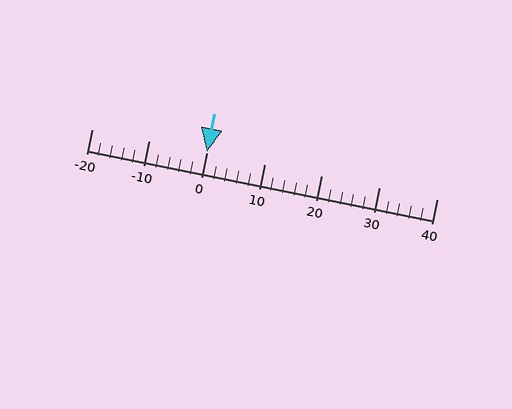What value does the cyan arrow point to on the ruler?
The cyan arrow points to approximately 0.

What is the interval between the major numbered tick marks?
The major tick marks are spaced 10 units apart.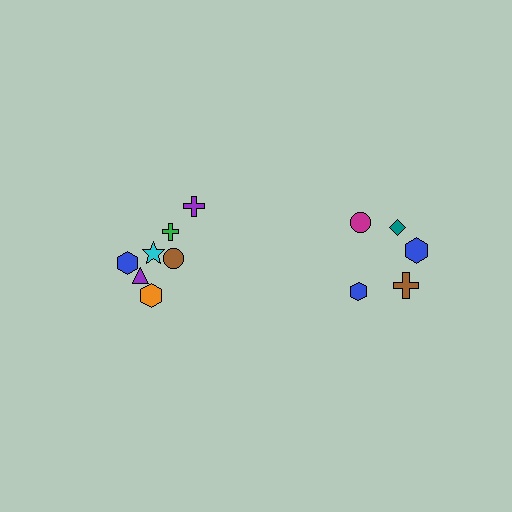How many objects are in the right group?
There are 5 objects.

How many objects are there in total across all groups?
There are 12 objects.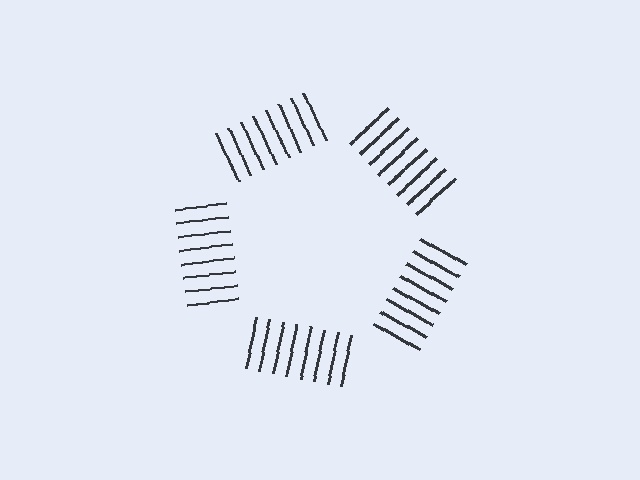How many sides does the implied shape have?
5 sides — the line-ends trace a pentagon.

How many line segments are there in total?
40 — 8 along each of the 5 edges.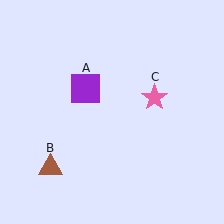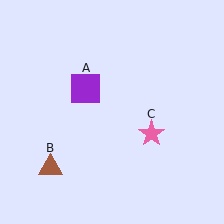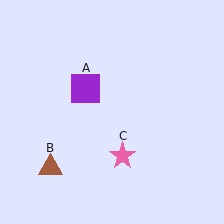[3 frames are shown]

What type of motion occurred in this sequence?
The pink star (object C) rotated clockwise around the center of the scene.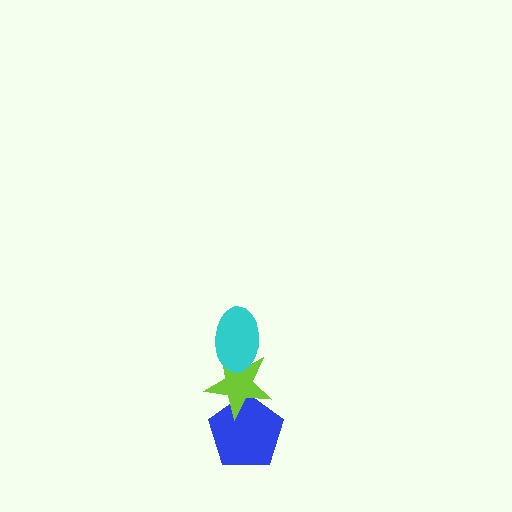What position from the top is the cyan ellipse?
The cyan ellipse is 1st from the top.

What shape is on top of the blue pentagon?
The lime star is on top of the blue pentagon.